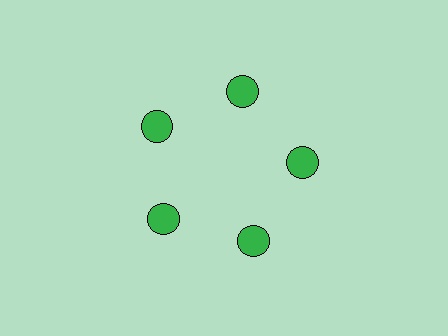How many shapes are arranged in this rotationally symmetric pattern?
There are 5 shapes, arranged in 5 groups of 1.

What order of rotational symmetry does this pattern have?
This pattern has 5-fold rotational symmetry.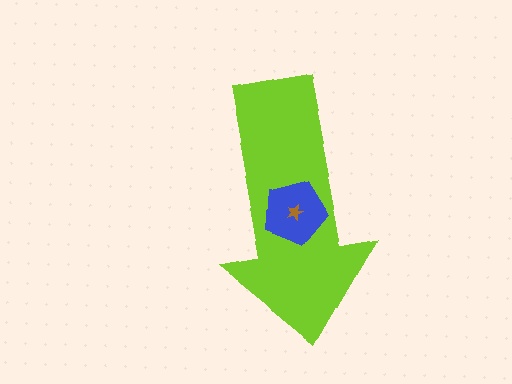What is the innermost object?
The brown star.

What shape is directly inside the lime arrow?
The blue pentagon.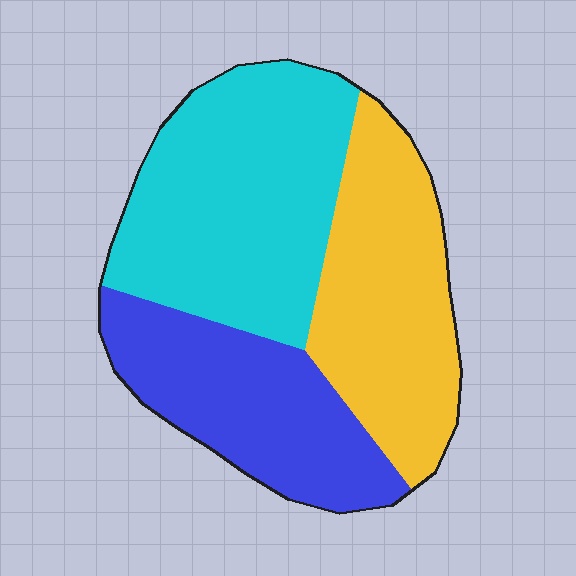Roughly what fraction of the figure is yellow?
Yellow takes up about one third (1/3) of the figure.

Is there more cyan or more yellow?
Cyan.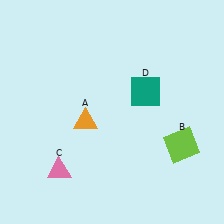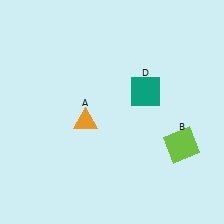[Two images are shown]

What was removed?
The pink triangle (C) was removed in Image 2.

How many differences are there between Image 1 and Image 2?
There is 1 difference between the two images.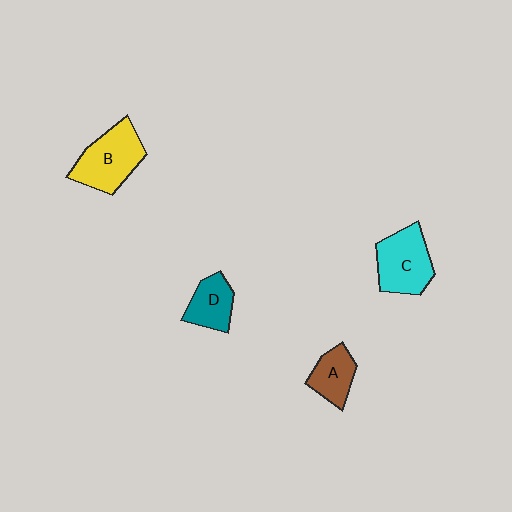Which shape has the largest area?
Shape B (yellow).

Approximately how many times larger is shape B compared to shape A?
Approximately 1.7 times.